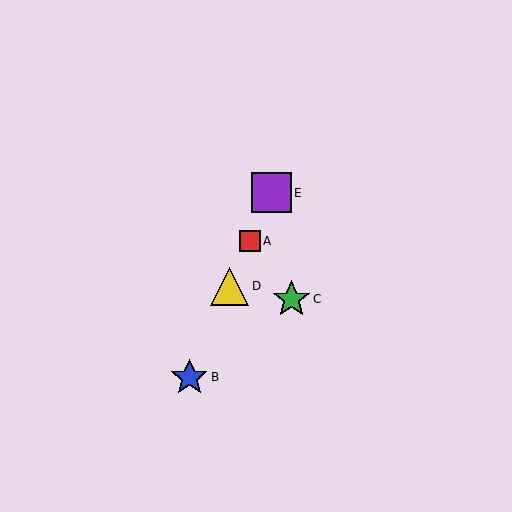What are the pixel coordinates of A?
Object A is at (250, 241).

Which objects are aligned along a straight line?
Objects A, B, D, E are aligned along a straight line.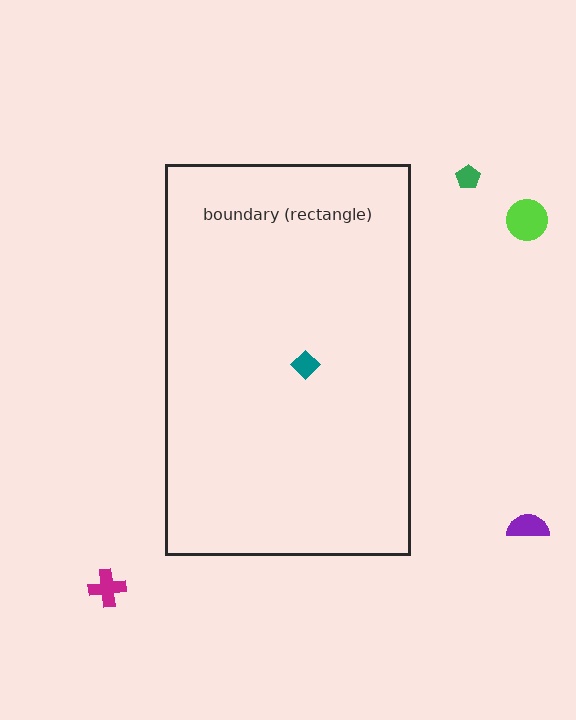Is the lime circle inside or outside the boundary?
Outside.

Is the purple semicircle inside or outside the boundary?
Outside.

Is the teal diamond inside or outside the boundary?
Inside.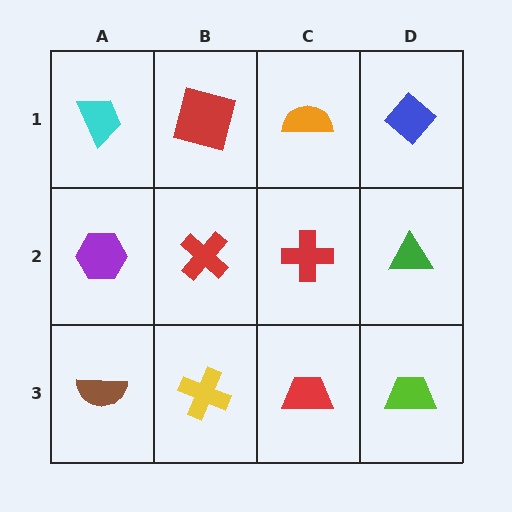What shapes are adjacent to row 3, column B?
A red cross (row 2, column B), a brown semicircle (row 3, column A), a red trapezoid (row 3, column C).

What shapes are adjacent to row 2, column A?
A cyan trapezoid (row 1, column A), a brown semicircle (row 3, column A), a red cross (row 2, column B).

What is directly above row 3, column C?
A red cross.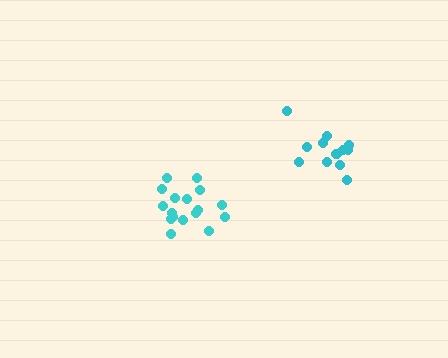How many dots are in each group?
Group 1: 17 dots, Group 2: 12 dots (29 total).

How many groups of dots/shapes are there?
There are 2 groups.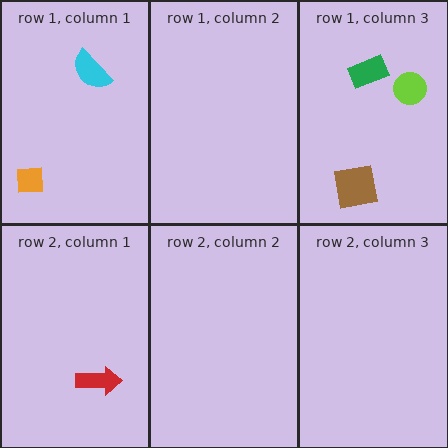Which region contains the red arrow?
The row 2, column 1 region.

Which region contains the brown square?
The row 1, column 3 region.